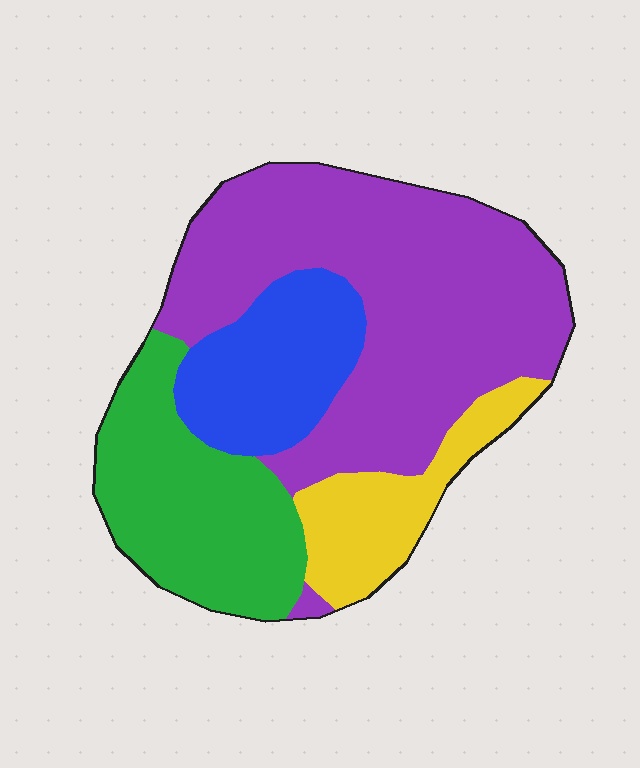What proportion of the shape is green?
Green covers about 25% of the shape.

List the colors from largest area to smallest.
From largest to smallest: purple, green, blue, yellow.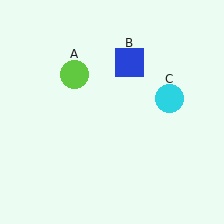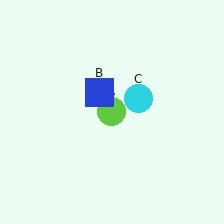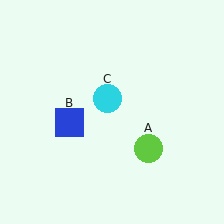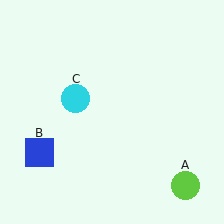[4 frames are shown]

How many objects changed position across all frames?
3 objects changed position: lime circle (object A), blue square (object B), cyan circle (object C).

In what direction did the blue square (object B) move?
The blue square (object B) moved down and to the left.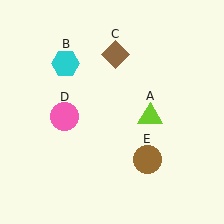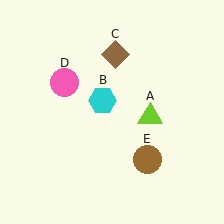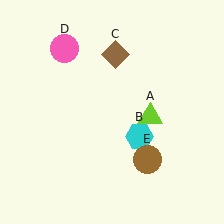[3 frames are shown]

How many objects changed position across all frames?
2 objects changed position: cyan hexagon (object B), pink circle (object D).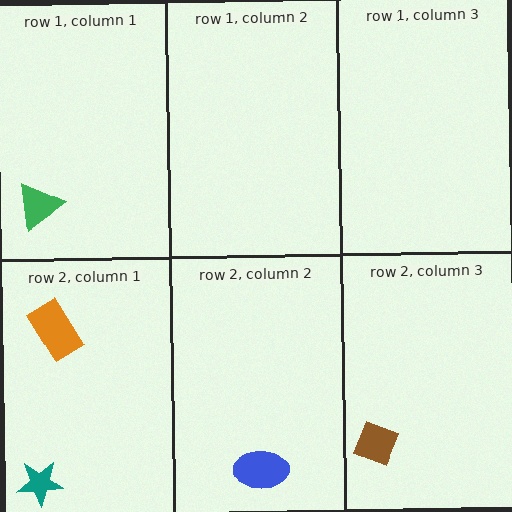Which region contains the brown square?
The row 2, column 3 region.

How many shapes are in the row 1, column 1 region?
1.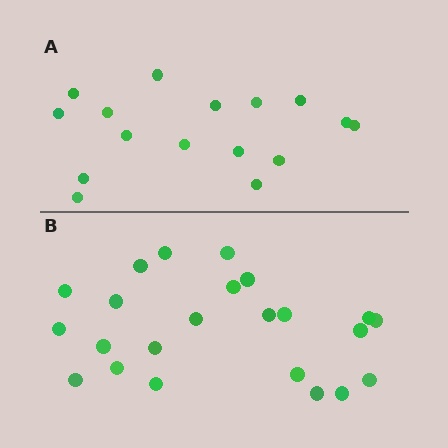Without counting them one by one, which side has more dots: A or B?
Region B (the bottom region) has more dots.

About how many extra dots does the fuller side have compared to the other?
Region B has roughly 8 or so more dots than region A.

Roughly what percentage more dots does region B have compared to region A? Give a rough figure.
About 45% more.